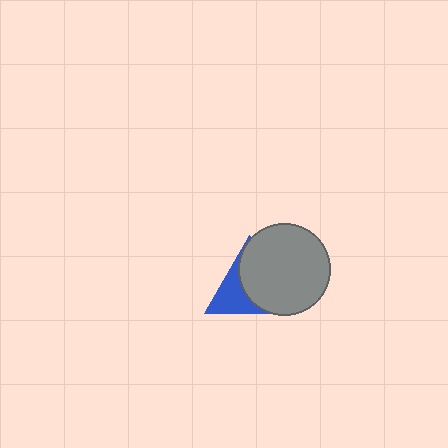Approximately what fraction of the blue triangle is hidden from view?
Roughly 60% of the blue triangle is hidden behind the gray circle.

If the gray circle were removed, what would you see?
You would see the complete blue triangle.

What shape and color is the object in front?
The object in front is a gray circle.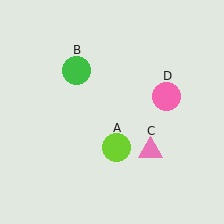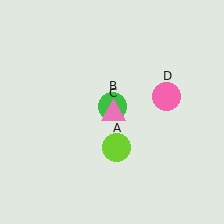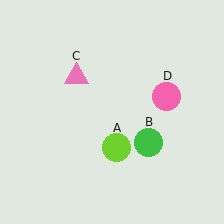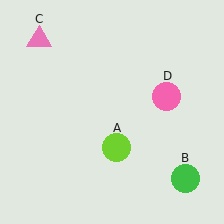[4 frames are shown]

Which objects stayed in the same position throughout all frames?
Lime circle (object A) and pink circle (object D) remained stationary.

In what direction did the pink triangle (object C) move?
The pink triangle (object C) moved up and to the left.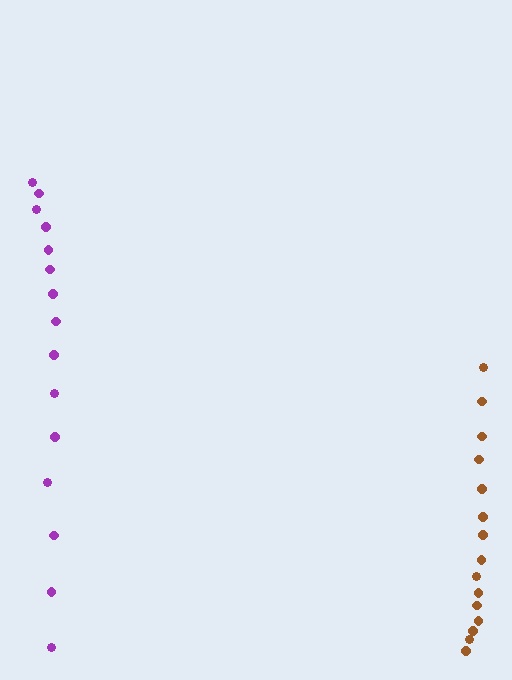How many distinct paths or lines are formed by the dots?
There are 2 distinct paths.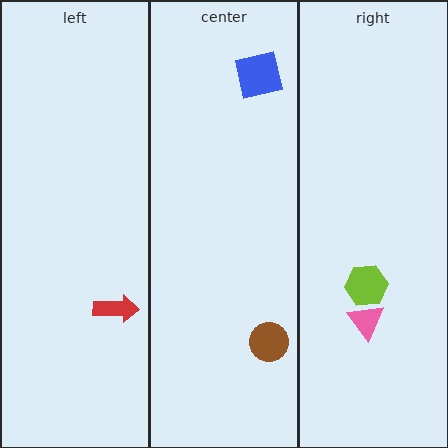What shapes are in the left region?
The red arrow.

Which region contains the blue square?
The center region.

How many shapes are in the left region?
1.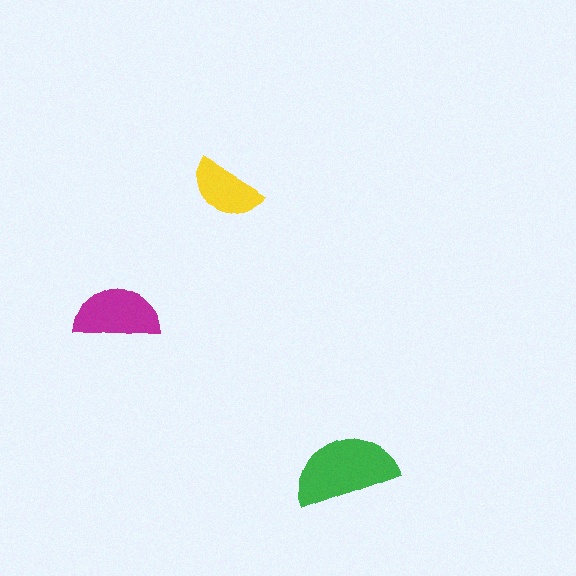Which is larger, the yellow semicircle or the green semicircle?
The green one.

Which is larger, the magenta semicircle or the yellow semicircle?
The magenta one.